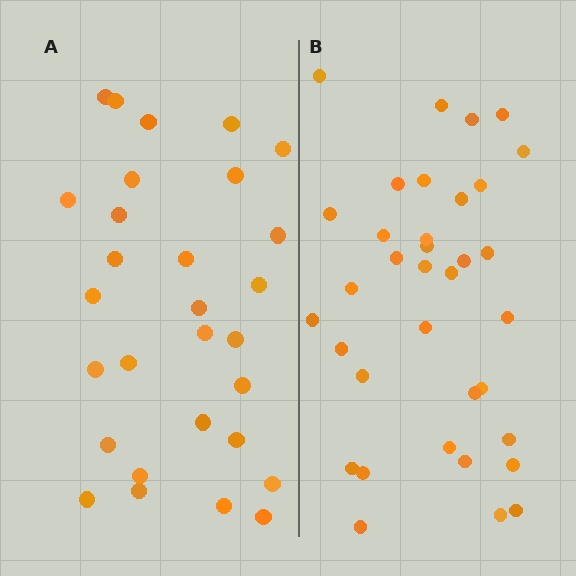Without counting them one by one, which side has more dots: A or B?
Region B (the right region) has more dots.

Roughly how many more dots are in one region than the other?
Region B has about 6 more dots than region A.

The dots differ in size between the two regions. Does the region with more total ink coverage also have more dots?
No. Region A has more total ink coverage because its dots are larger, but region B actually contains more individual dots. Total area can be misleading — the number of items is what matters here.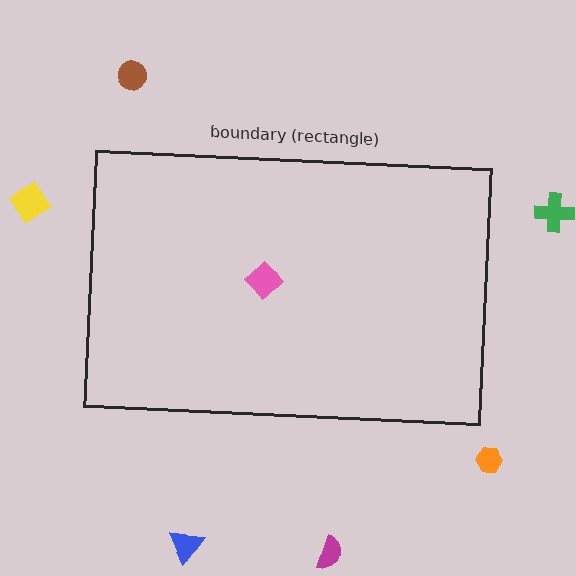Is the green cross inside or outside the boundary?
Outside.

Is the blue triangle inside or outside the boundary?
Outside.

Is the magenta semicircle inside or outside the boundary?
Outside.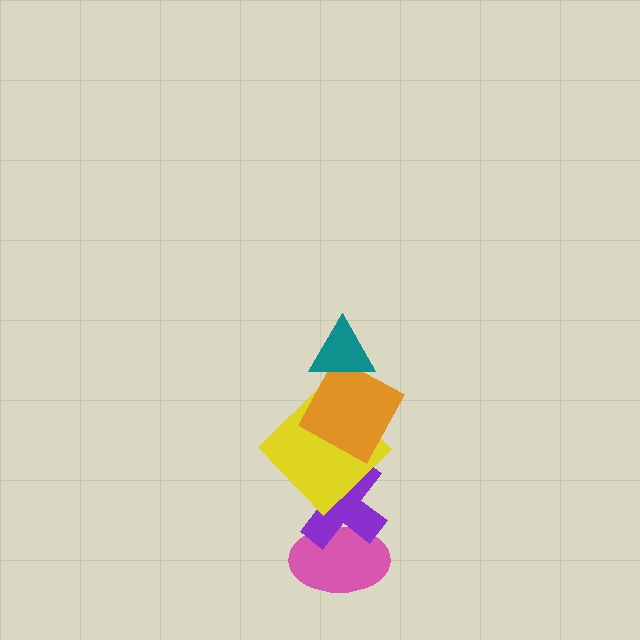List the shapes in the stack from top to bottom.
From top to bottom: the teal triangle, the orange square, the yellow diamond, the purple cross, the pink ellipse.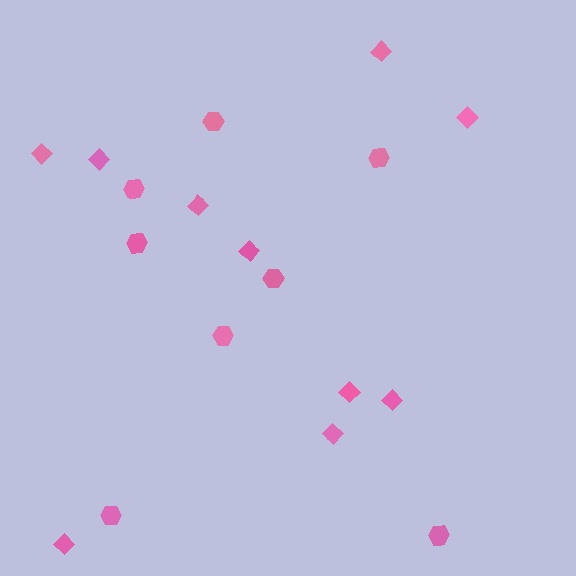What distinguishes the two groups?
There are 2 groups: one group of diamonds (10) and one group of hexagons (8).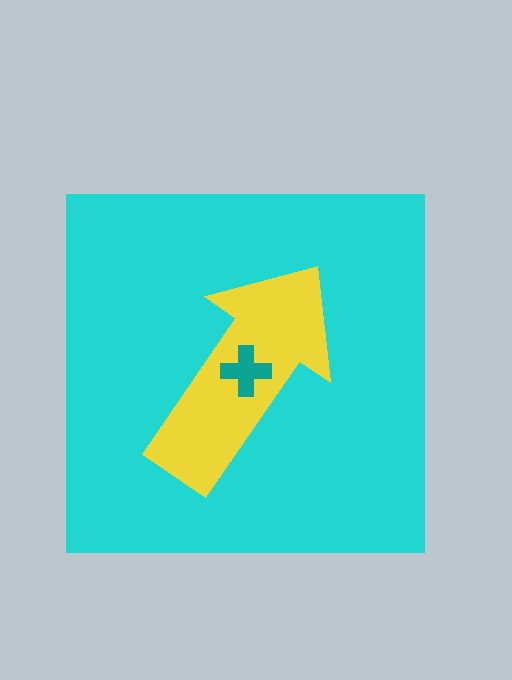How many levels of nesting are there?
3.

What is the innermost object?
The teal cross.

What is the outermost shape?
The cyan square.